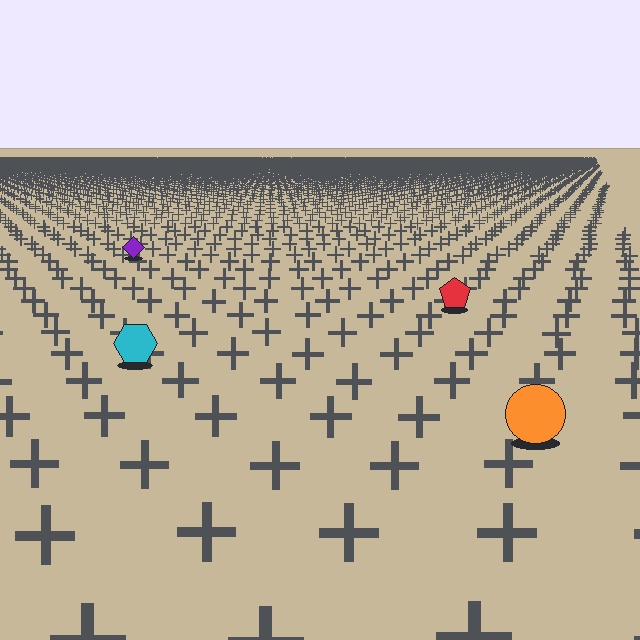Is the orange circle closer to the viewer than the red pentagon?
Yes. The orange circle is closer — you can tell from the texture gradient: the ground texture is coarser near it.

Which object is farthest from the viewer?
The purple diamond is farthest from the viewer. It appears smaller and the ground texture around it is denser.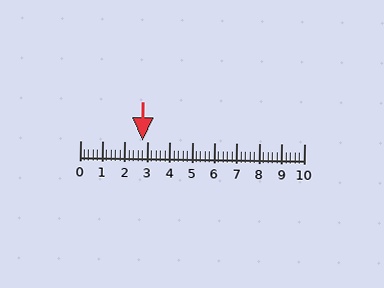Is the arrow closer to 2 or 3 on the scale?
The arrow is closer to 3.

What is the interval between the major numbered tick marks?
The major tick marks are spaced 1 units apart.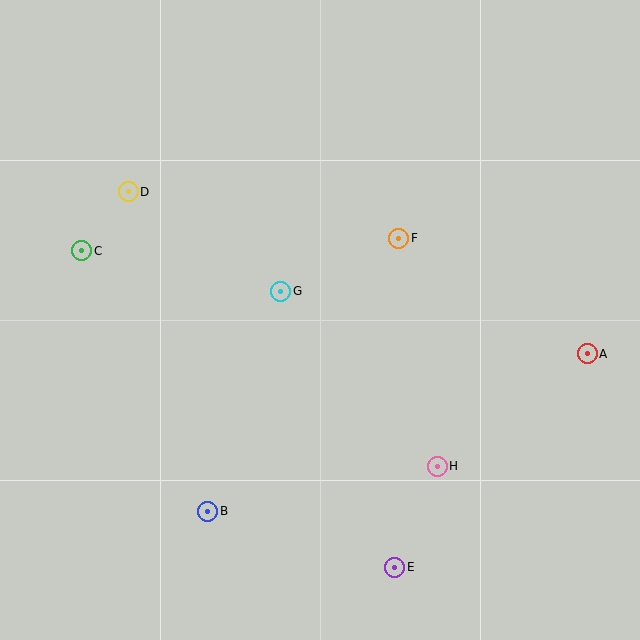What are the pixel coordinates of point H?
Point H is at (437, 466).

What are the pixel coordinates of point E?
Point E is at (395, 567).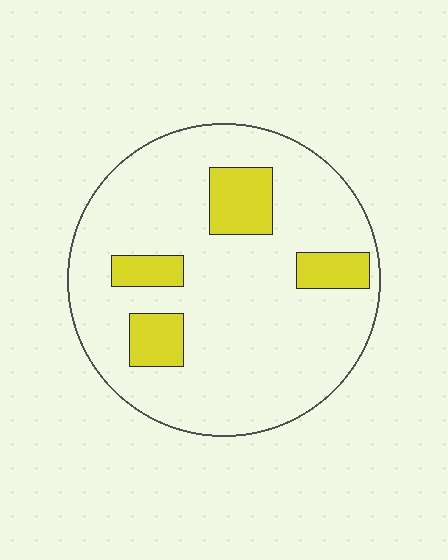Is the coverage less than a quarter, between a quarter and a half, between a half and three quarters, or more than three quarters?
Less than a quarter.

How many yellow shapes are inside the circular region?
4.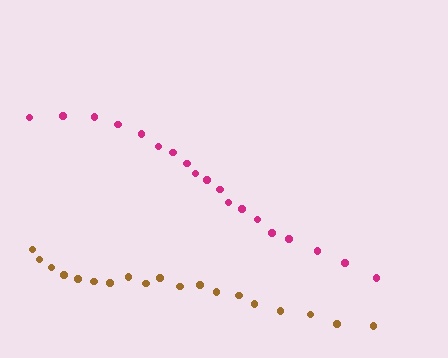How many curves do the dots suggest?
There are 2 distinct paths.